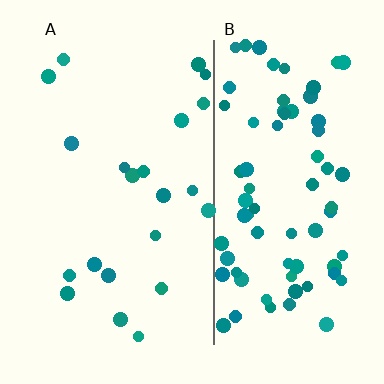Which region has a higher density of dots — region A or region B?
B (the right).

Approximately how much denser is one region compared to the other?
Approximately 3.6× — region B over region A.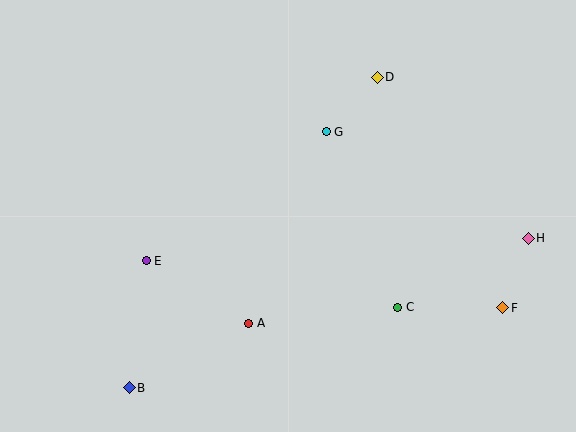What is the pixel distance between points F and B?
The distance between F and B is 382 pixels.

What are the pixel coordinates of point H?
Point H is at (528, 238).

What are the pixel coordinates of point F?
Point F is at (503, 308).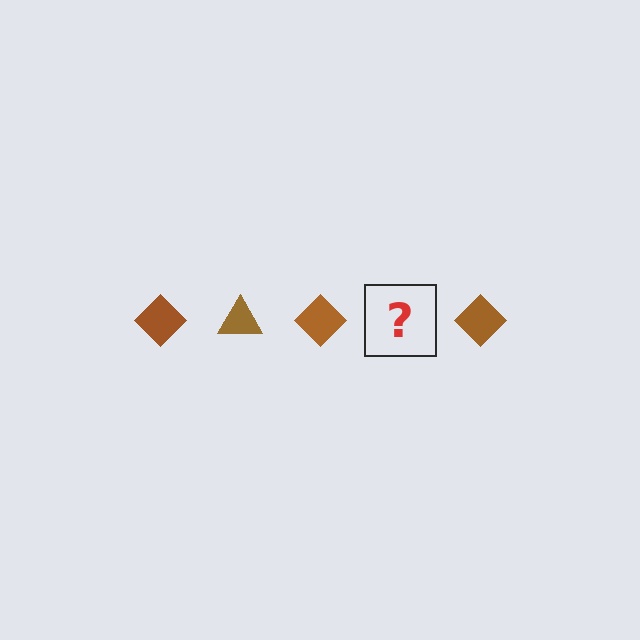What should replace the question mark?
The question mark should be replaced with a brown triangle.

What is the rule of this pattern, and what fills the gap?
The rule is that the pattern cycles through diamond, triangle shapes in brown. The gap should be filled with a brown triangle.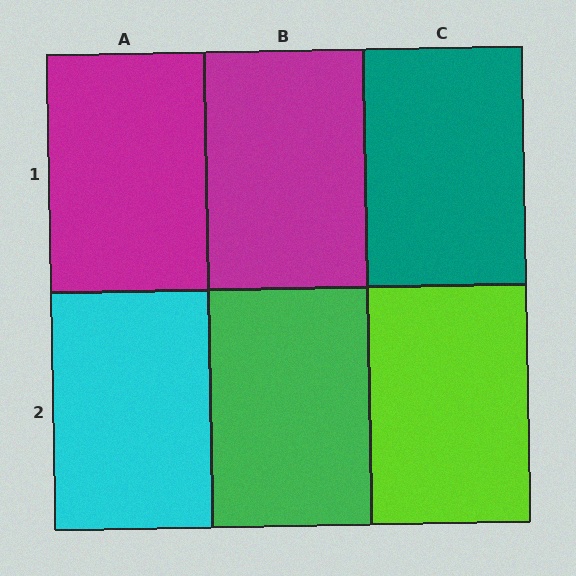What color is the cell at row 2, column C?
Lime.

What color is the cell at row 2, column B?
Green.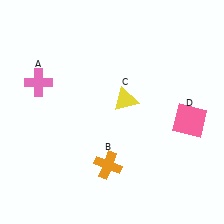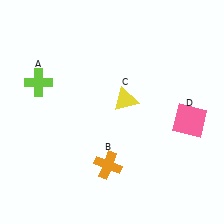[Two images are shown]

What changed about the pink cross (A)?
In Image 1, A is pink. In Image 2, it changed to lime.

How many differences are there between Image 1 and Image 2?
There is 1 difference between the two images.